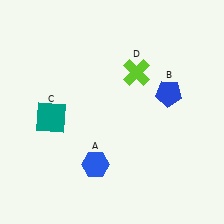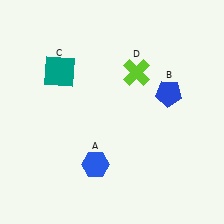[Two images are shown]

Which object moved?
The teal square (C) moved up.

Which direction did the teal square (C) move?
The teal square (C) moved up.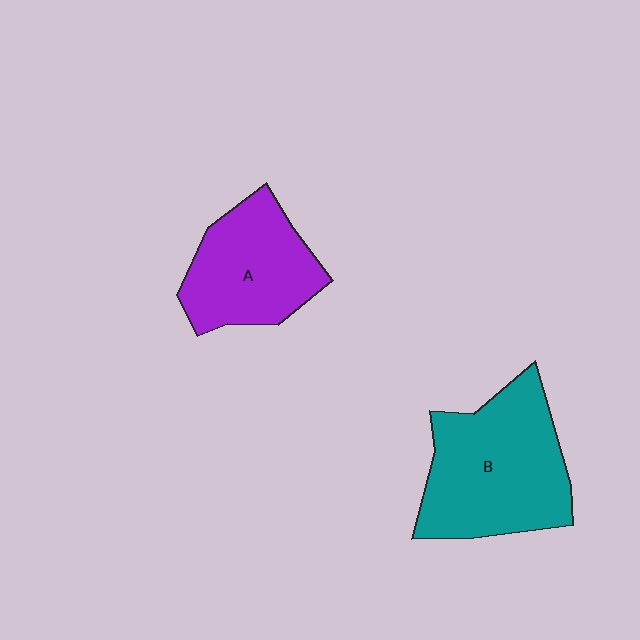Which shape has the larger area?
Shape B (teal).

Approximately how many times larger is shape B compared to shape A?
Approximately 1.4 times.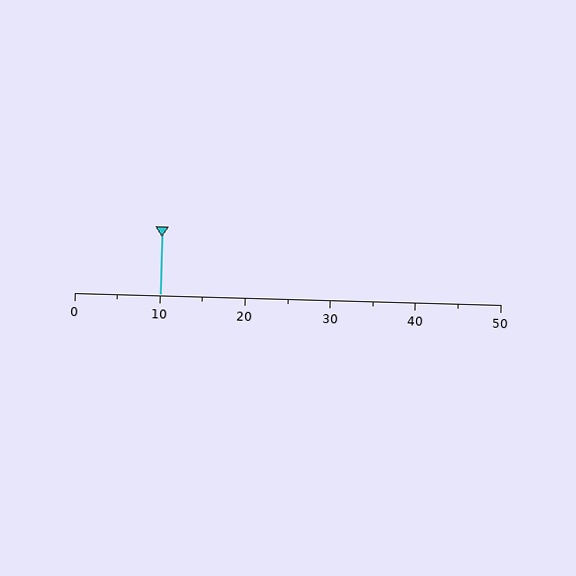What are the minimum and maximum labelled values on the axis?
The axis runs from 0 to 50.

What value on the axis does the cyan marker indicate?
The marker indicates approximately 10.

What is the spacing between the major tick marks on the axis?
The major ticks are spaced 10 apart.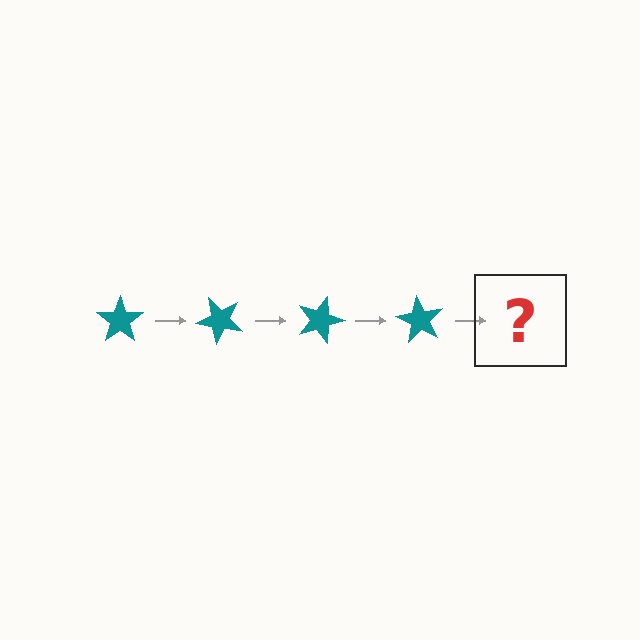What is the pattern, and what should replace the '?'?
The pattern is that the star rotates 45 degrees each step. The '?' should be a teal star rotated 180 degrees.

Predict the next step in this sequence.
The next step is a teal star rotated 180 degrees.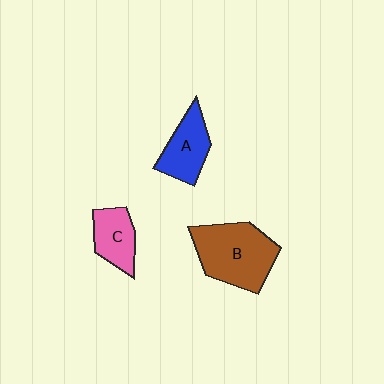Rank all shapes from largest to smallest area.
From largest to smallest: B (brown), A (blue), C (pink).